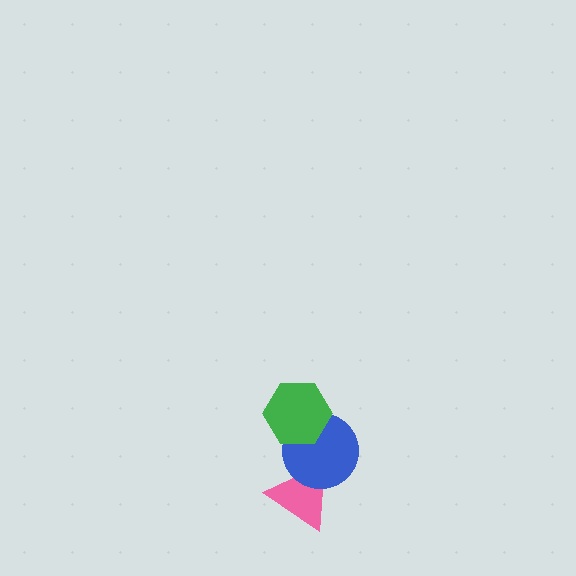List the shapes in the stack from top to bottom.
From top to bottom: the green hexagon, the blue circle, the pink triangle.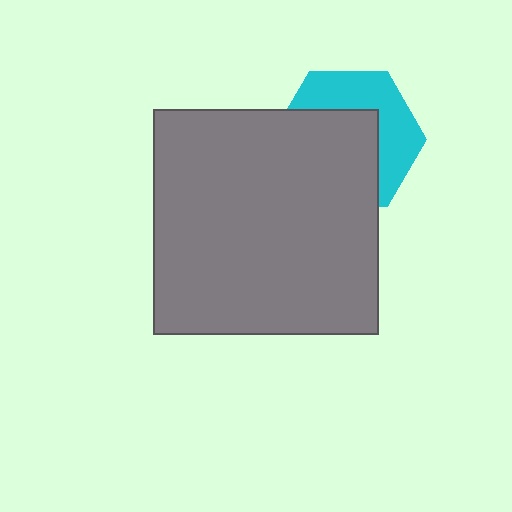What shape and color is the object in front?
The object in front is a gray square.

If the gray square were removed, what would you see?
You would see the complete cyan hexagon.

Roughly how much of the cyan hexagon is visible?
A small part of it is visible (roughly 43%).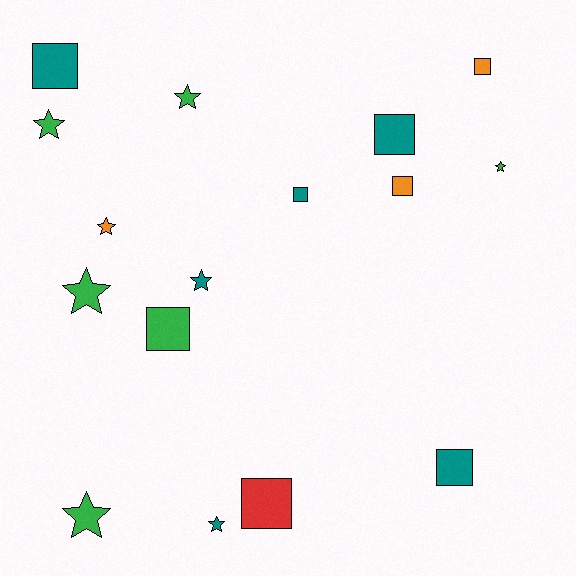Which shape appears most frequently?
Star, with 8 objects.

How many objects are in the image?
There are 16 objects.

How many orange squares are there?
There are 2 orange squares.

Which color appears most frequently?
Green, with 6 objects.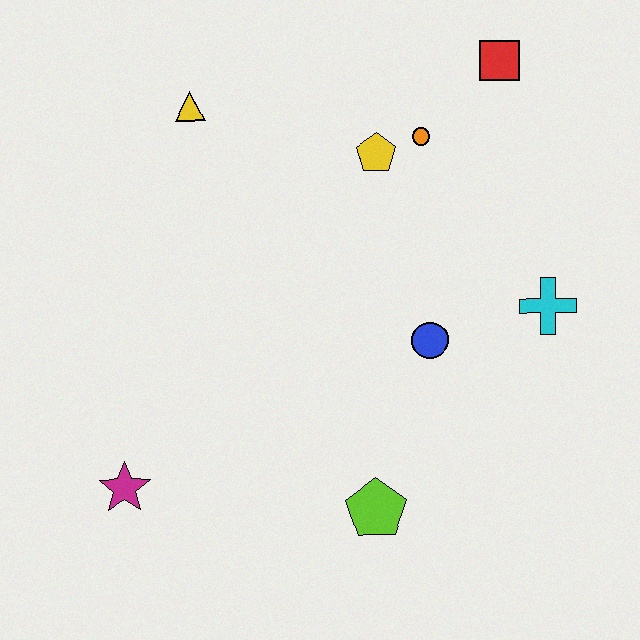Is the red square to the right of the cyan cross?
No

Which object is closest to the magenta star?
The lime pentagon is closest to the magenta star.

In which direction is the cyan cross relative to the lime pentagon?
The cyan cross is above the lime pentagon.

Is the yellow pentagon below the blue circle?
No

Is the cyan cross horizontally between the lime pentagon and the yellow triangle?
No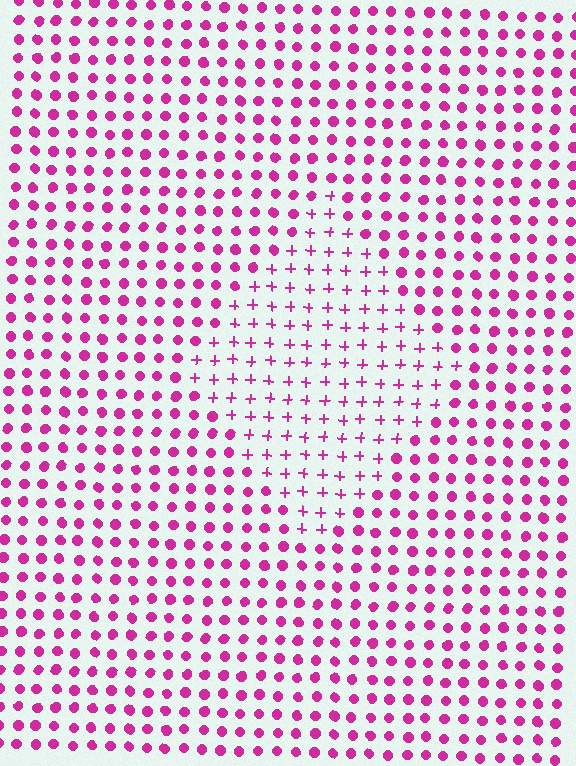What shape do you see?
I see a diamond.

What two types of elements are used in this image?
The image uses plus signs inside the diamond region and circles outside it.